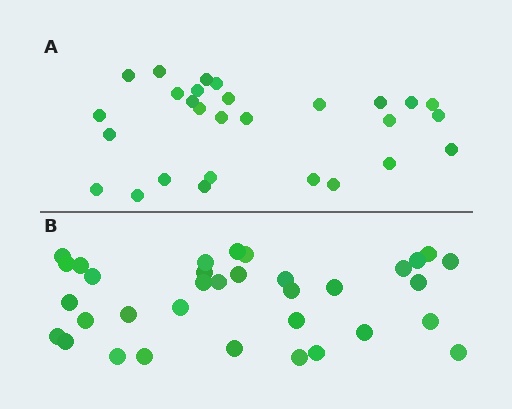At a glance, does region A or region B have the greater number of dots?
Region B (the bottom region) has more dots.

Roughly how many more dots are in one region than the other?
Region B has about 6 more dots than region A.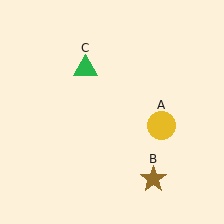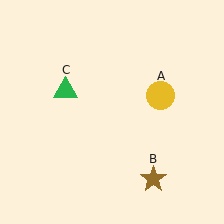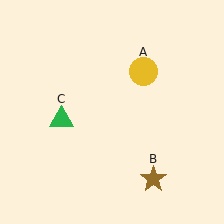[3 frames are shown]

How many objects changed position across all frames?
2 objects changed position: yellow circle (object A), green triangle (object C).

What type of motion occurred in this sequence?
The yellow circle (object A), green triangle (object C) rotated counterclockwise around the center of the scene.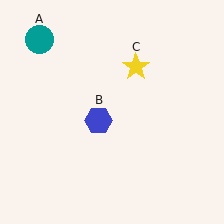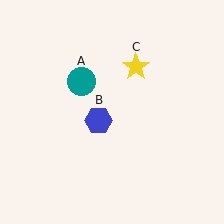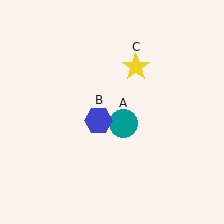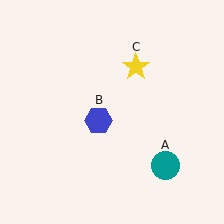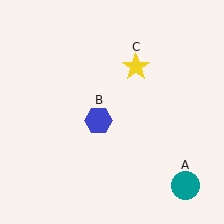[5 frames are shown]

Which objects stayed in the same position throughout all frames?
Blue hexagon (object B) and yellow star (object C) remained stationary.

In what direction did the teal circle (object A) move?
The teal circle (object A) moved down and to the right.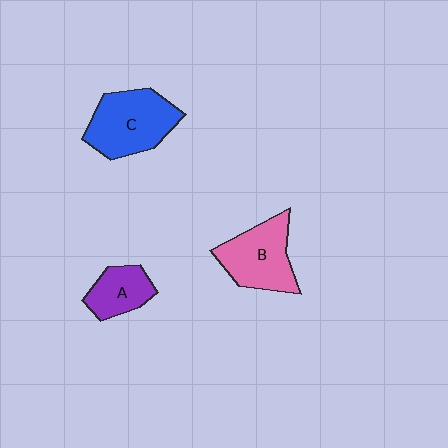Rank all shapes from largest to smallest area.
From largest to smallest: C (blue), B (pink), A (purple).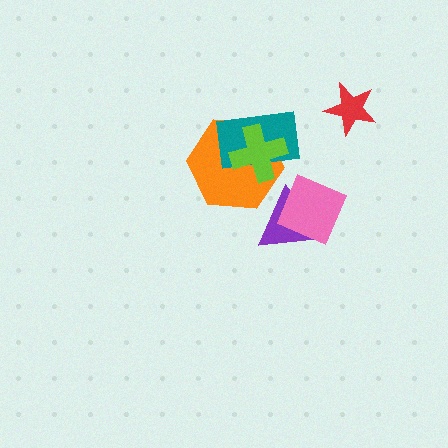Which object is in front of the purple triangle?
The pink square is in front of the purple triangle.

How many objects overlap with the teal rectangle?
2 objects overlap with the teal rectangle.